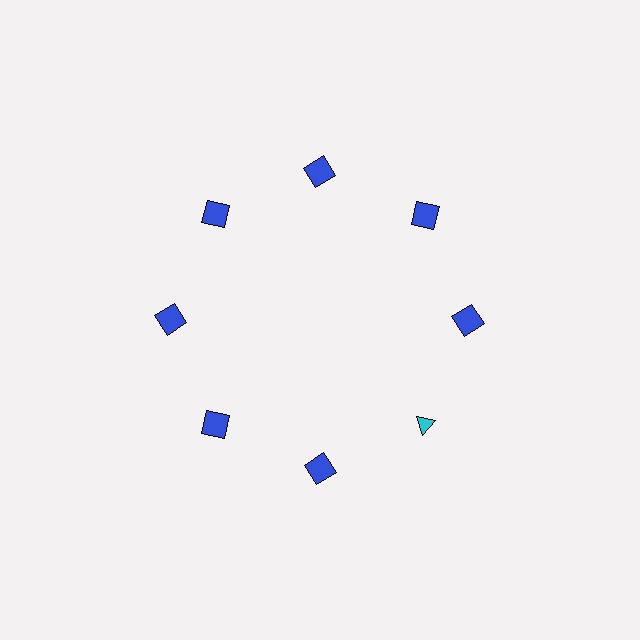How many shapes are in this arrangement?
There are 8 shapes arranged in a ring pattern.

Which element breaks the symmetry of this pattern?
The cyan triangle at roughly the 4 o'clock position breaks the symmetry. All other shapes are blue squares.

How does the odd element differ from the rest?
It differs in both color (cyan instead of blue) and shape (triangle instead of square).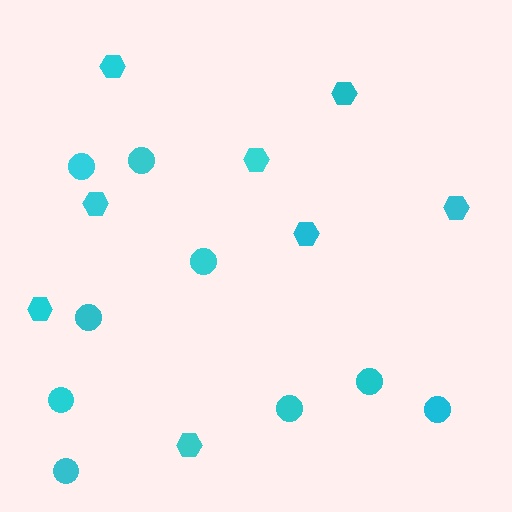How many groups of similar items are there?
There are 2 groups: one group of hexagons (8) and one group of circles (9).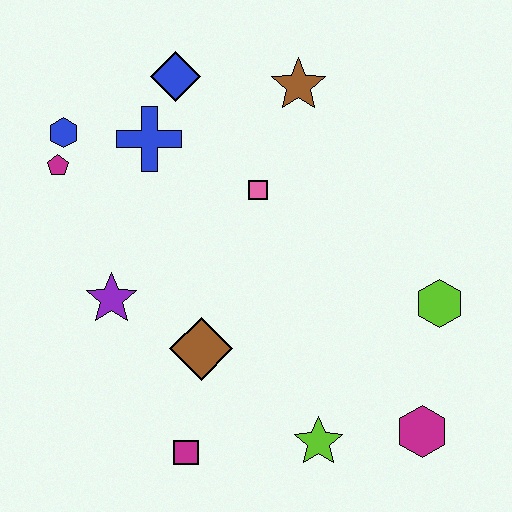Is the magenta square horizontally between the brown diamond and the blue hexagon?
Yes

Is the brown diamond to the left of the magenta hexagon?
Yes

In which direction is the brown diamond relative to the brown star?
The brown diamond is below the brown star.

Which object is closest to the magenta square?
The brown diamond is closest to the magenta square.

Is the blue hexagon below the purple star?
No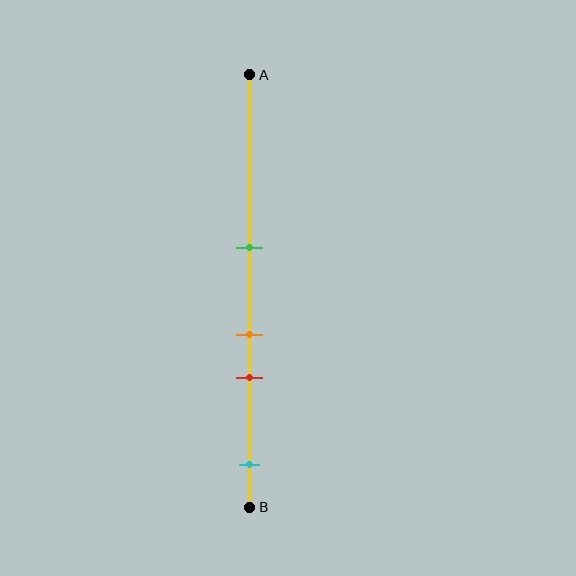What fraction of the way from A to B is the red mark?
The red mark is approximately 70% (0.7) of the way from A to B.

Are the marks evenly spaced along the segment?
No, the marks are not evenly spaced.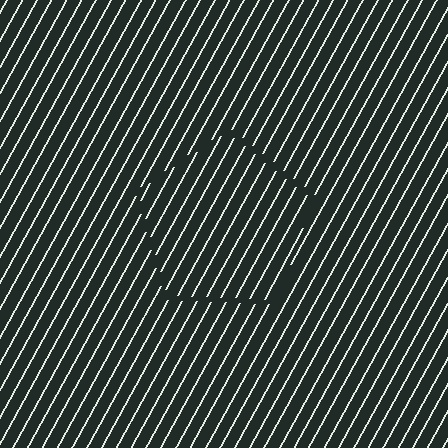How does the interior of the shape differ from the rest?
The interior of the shape contains the same grating, shifted by half a period — the contour is defined by the phase discontinuity where line-ends from the inner and outer gratings abut.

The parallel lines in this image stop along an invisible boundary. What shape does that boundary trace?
An illusory pentagon. The interior of the shape contains the same grating, shifted by half a period — the contour is defined by the phase discontinuity where line-ends from the inner and outer gratings abut.